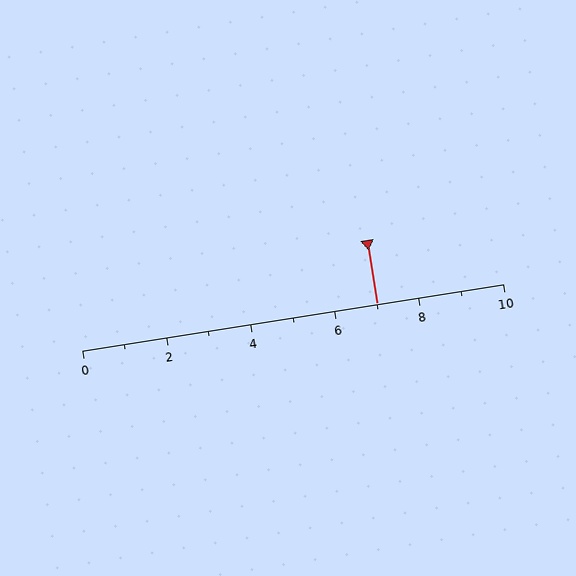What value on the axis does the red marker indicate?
The marker indicates approximately 7.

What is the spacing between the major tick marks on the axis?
The major ticks are spaced 2 apart.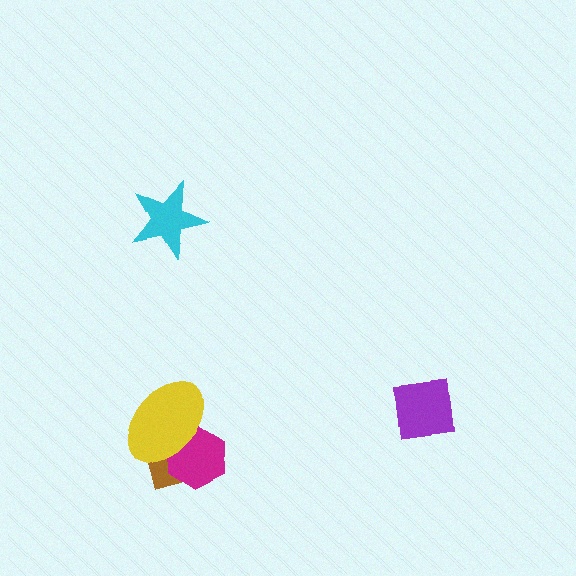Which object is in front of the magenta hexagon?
The yellow ellipse is in front of the magenta hexagon.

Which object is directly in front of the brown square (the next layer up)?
The magenta hexagon is directly in front of the brown square.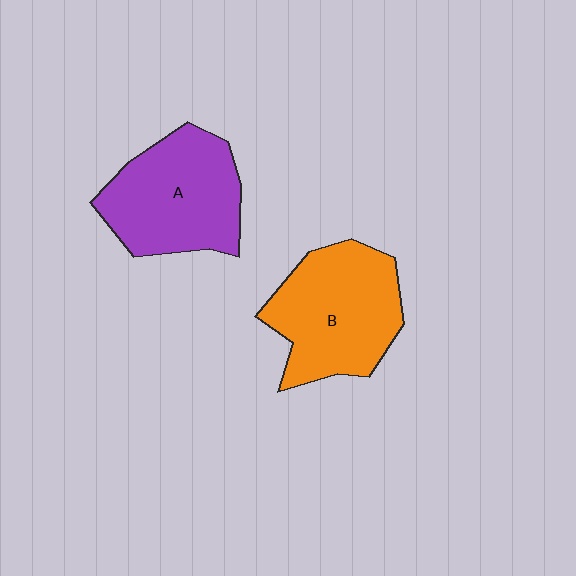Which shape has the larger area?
Shape B (orange).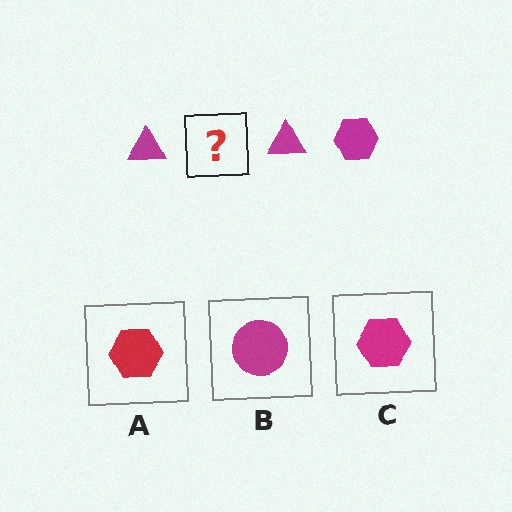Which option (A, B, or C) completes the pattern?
C.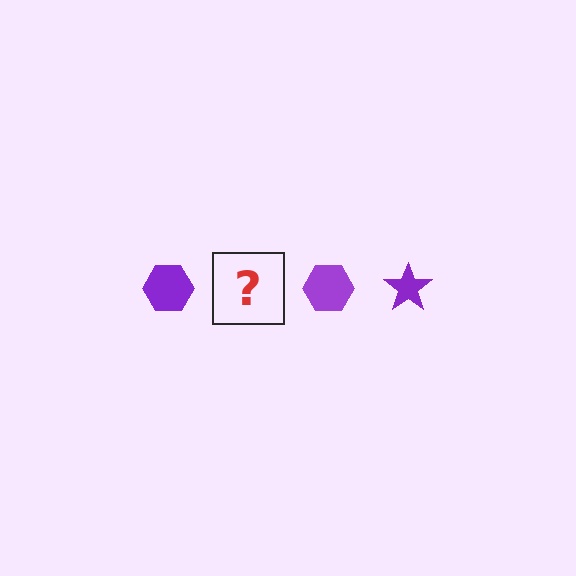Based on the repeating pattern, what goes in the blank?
The blank should be a purple star.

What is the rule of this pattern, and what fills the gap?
The rule is that the pattern cycles through hexagon, star shapes in purple. The gap should be filled with a purple star.